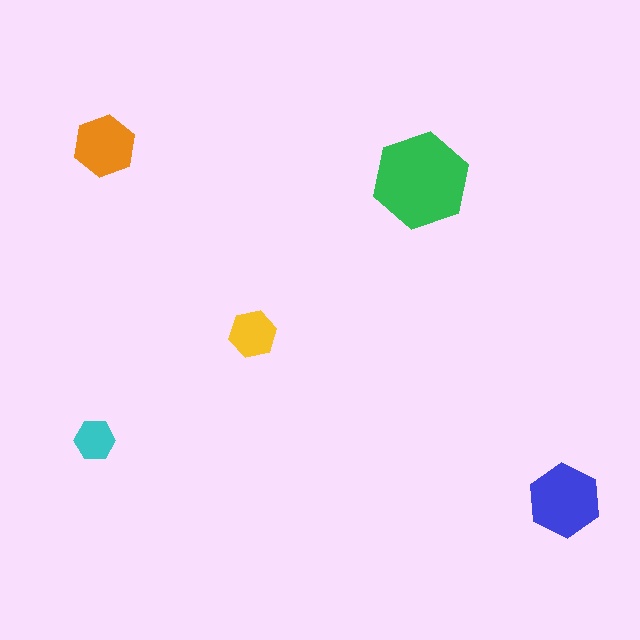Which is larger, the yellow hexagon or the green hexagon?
The green one.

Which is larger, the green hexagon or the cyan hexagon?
The green one.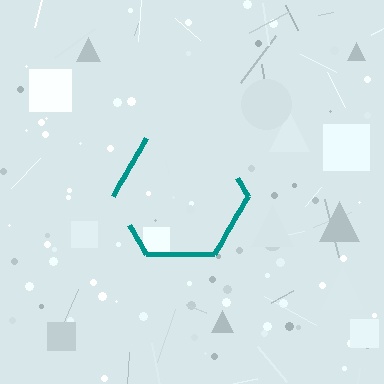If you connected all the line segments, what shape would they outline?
They would outline a hexagon.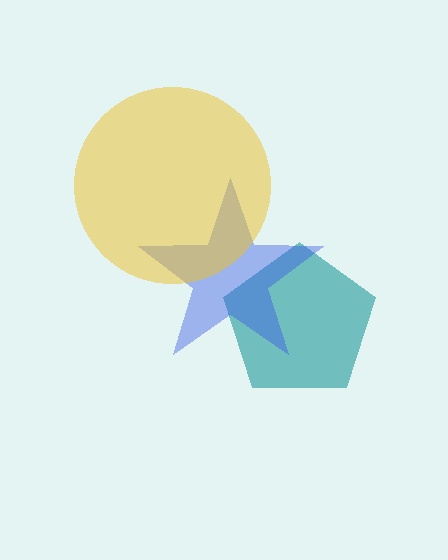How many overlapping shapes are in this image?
There are 3 overlapping shapes in the image.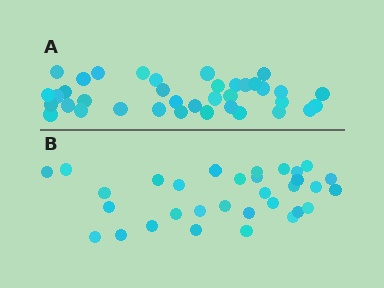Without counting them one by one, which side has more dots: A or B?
Region A (the top region) has more dots.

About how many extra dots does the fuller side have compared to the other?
Region A has about 5 more dots than region B.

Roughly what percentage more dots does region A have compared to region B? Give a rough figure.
About 15% more.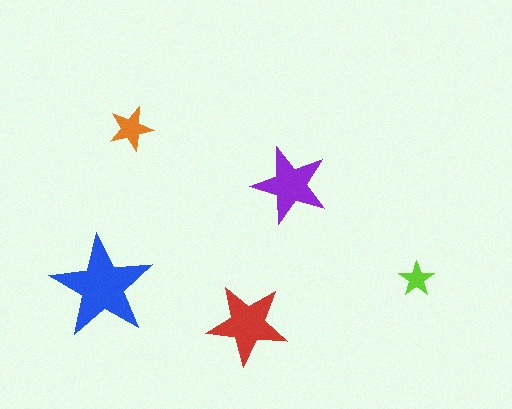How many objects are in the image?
There are 5 objects in the image.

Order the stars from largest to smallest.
the blue one, the red one, the purple one, the orange one, the lime one.